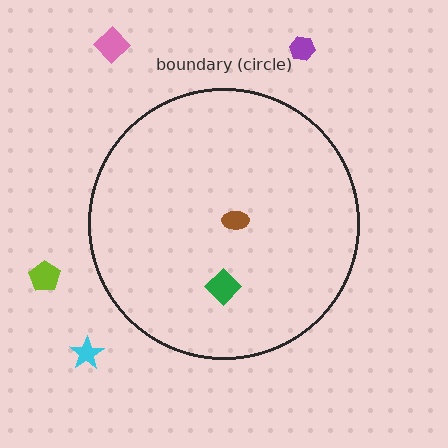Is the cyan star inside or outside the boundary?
Outside.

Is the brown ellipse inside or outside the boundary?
Inside.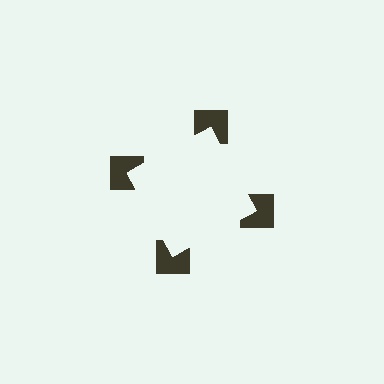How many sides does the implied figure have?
4 sides.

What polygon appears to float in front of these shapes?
An illusory square — its edges are inferred from the aligned wedge cuts in the notched squares, not physically drawn.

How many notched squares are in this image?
There are 4 — one at each vertex of the illusory square.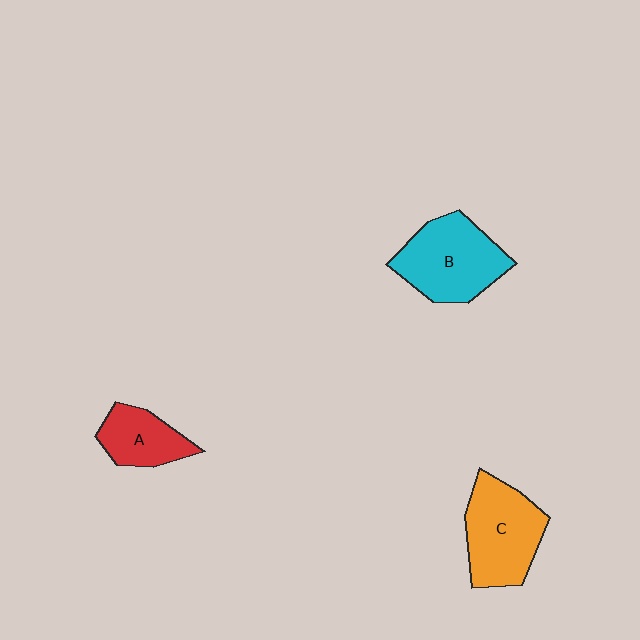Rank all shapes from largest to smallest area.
From largest to smallest: B (cyan), C (orange), A (red).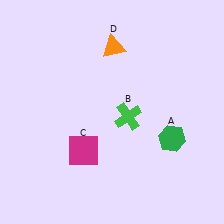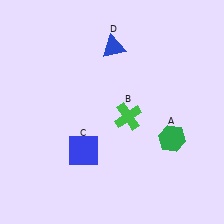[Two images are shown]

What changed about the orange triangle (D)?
In Image 1, D is orange. In Image 2, it changed to blue.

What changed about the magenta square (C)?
In Image 1, C is magenta. In Image 2, it changed to blue.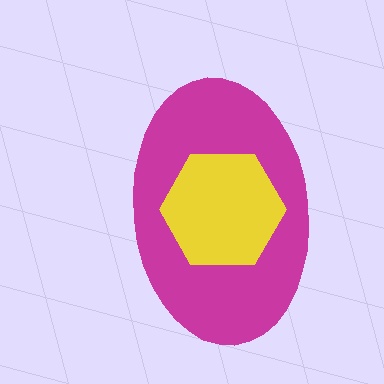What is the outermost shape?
The magenta ellipse.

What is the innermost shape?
The yellow hexagon.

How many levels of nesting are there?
2.